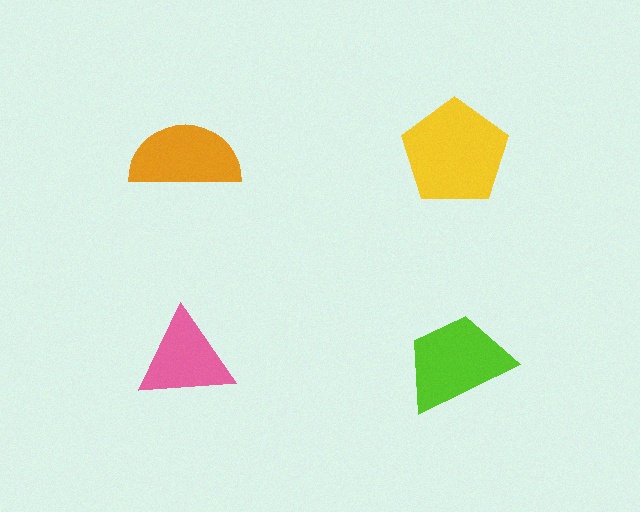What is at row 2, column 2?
A lime trapezoid.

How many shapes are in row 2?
2 shapes.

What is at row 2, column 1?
A pink triangle.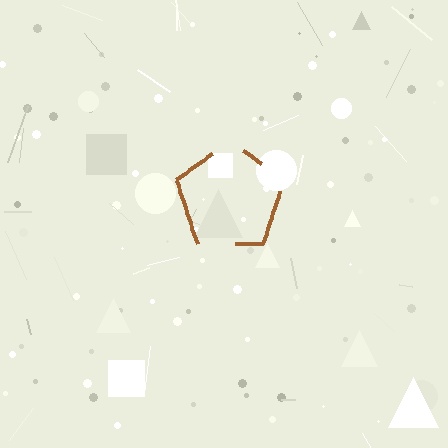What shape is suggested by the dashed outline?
The dashed outline suggests a pentagon.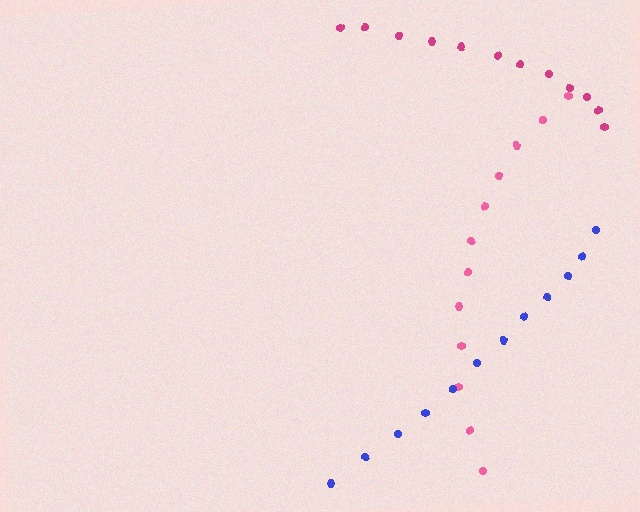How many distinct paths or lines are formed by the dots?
There are 3 distinct paths.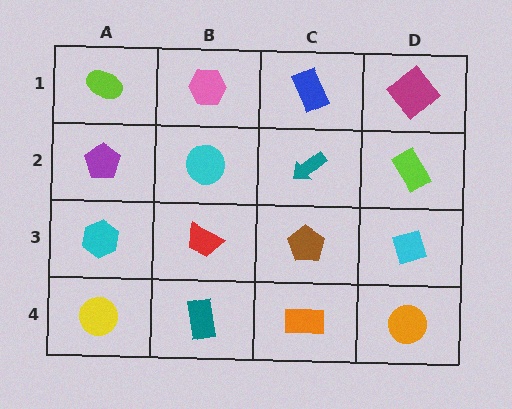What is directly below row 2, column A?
A cyan hexagon.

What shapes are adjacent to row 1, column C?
A teal arrow (row 2, column C), a pink hexagon (row 1, column B), a magenta diamond (row 1, column D).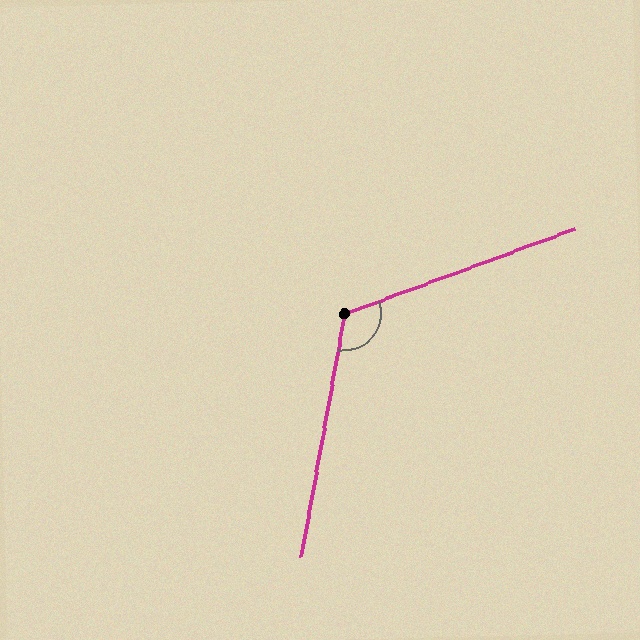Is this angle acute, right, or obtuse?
It is obtuse.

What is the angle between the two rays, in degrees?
Approximately 120 degrees.